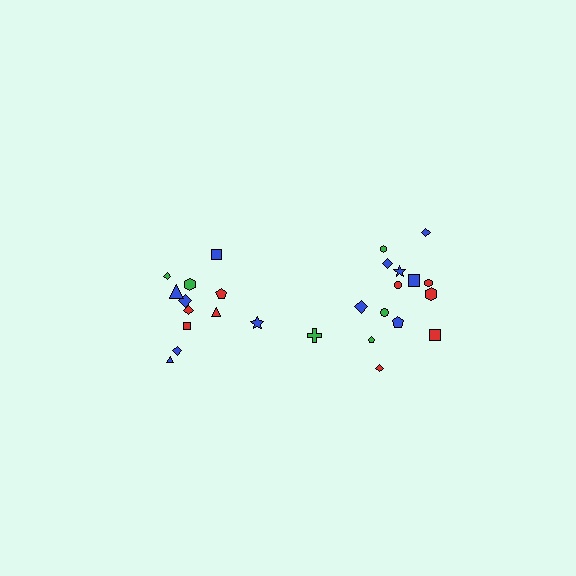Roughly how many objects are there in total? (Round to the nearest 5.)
Roughly 25 objects in total.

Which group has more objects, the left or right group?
The right group.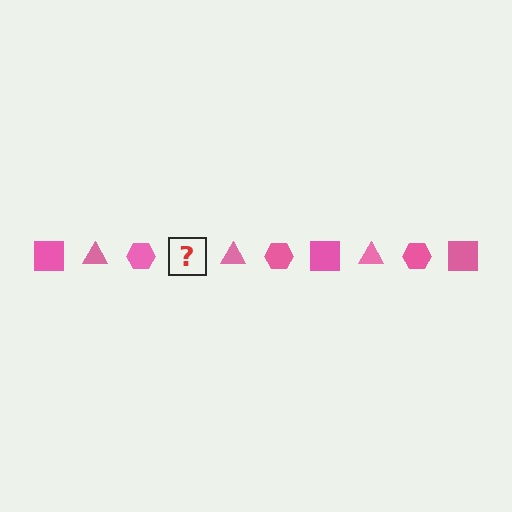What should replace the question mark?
The question mark should be replaced with a pink square.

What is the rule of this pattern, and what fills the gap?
The rule is that the pattern cycles through square, triangle, hexagon shapes in pink. The gap should be filled with a pink square.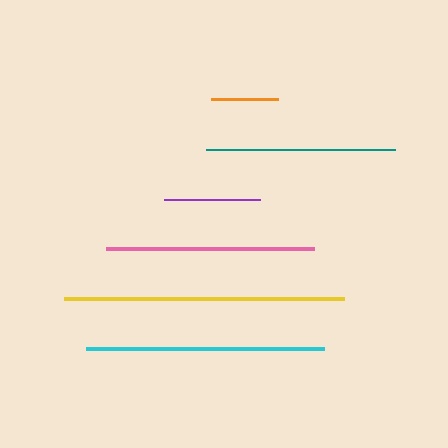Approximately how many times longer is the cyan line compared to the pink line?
The cyan line is approximately 1.1 times the length of the pink line.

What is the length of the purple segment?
The purple segment is approximately 96 pixels long.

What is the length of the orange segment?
The orange segment is approximately 67 pixels long.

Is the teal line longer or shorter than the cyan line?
The cyan line is longer than the teal line.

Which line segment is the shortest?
The orange line is the shortest at approximately 67 pixels.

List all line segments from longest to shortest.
From longest to shortest: yellow, cyan, pink, teal, purple, orange.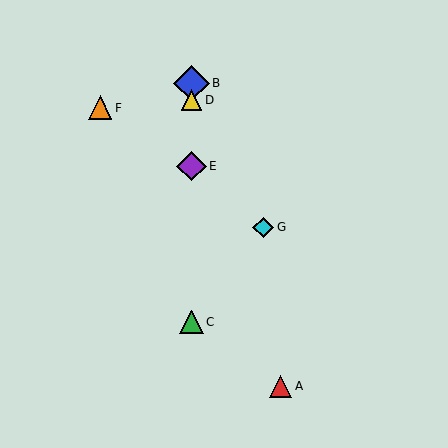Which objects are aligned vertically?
Objects B, C, D, E are aligned vertically.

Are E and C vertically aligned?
Yes, both are at x≈191.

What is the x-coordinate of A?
Object A is at x≈281.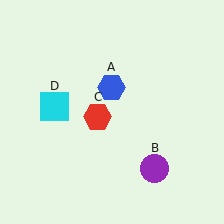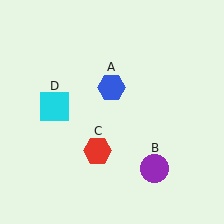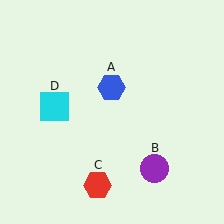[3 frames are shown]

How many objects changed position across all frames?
1 object changed position: red hexagon (object C).